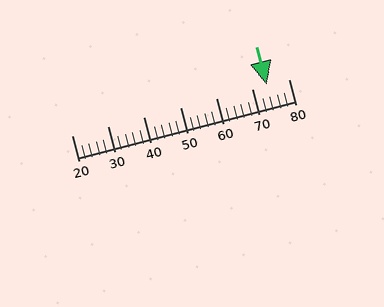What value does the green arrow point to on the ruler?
The green arrow points to approximately 74.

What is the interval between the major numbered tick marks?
The major tick marks are spaced 10 units apart.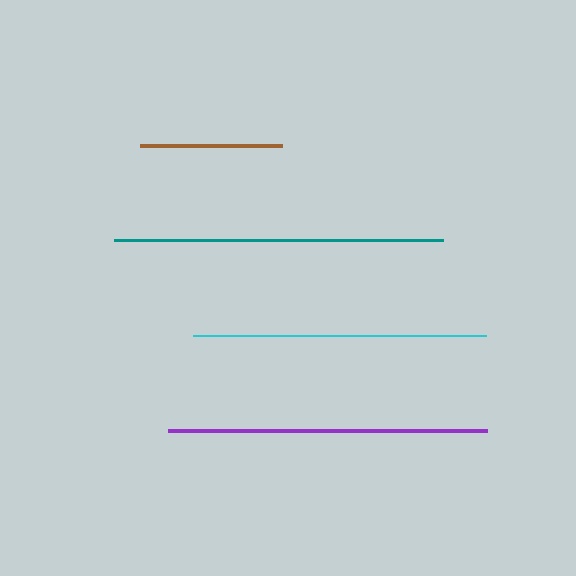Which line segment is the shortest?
The brown line is the shortest at approximately 141 pixels.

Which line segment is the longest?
The teal line is the longest at approximately 329 pixels.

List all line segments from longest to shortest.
From longest to shortest: teal, purple, cyan, brown.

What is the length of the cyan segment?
The cyan segment is approximately 294 pixels long.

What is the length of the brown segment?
The brown segment is approximately 141 pixels long.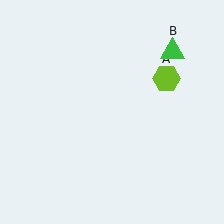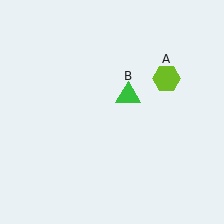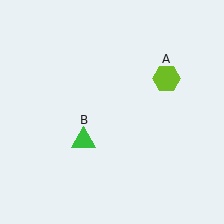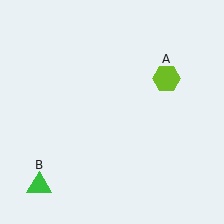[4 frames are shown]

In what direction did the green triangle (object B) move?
The green triangle (object B) moved down and to the left.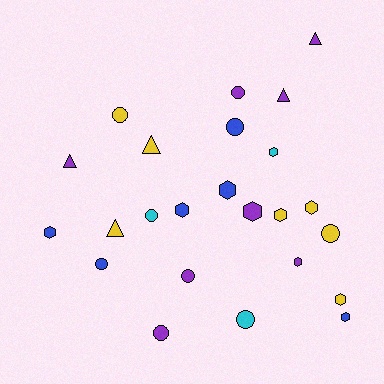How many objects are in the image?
There are 24 objects.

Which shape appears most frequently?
Hexagon, with 10 objects.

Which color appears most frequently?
Purple, with 8 objects.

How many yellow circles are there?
There are 2 yellow circles.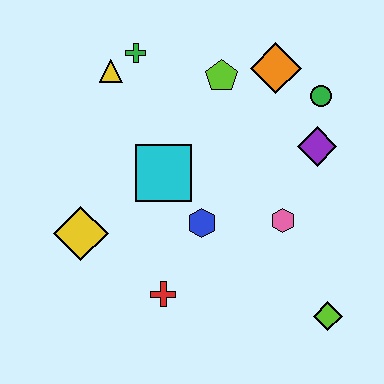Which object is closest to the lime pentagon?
The orange diamond is closest to the lime pentagon.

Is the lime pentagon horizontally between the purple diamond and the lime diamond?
No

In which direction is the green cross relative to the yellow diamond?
The green cross is above the yellow diamond.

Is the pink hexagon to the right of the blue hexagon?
Yes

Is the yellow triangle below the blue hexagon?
No